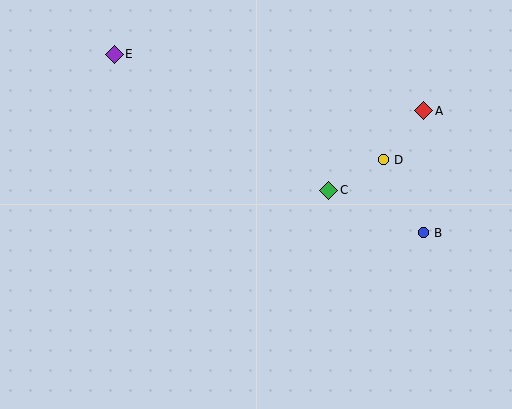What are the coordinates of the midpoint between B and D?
The midpoint between B and D is at (403, 196).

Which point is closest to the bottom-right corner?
Point B is closest to the bottom-right corner.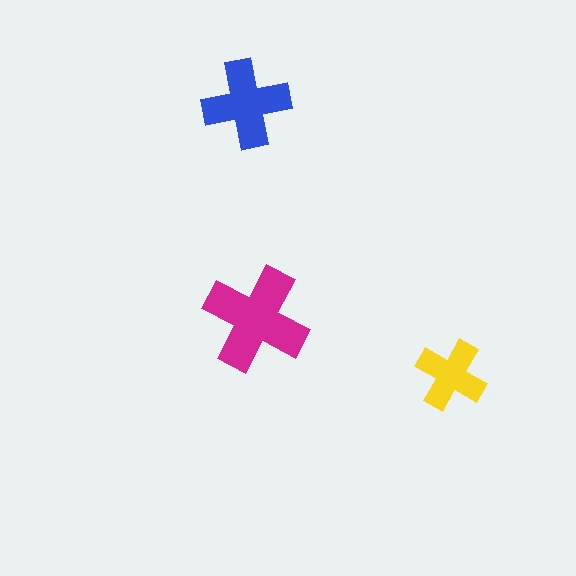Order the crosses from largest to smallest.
the magenta one, the blue one, the yellow one.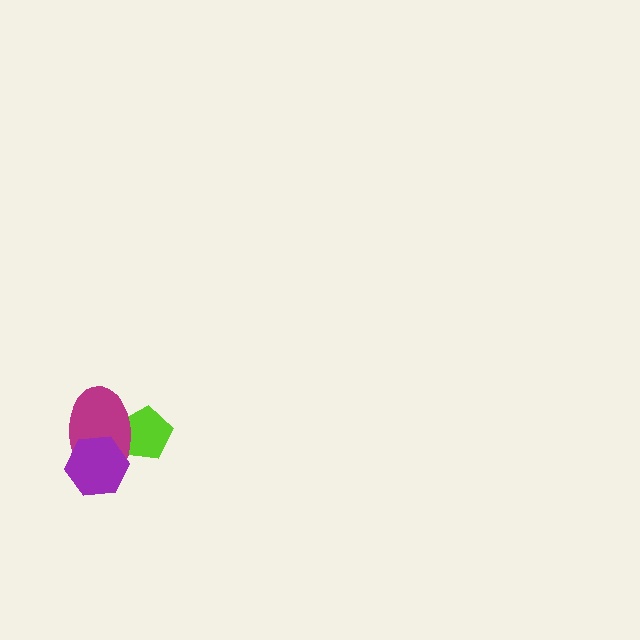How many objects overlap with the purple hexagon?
1 object overlaps with the purple hexagon.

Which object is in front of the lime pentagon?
The magenta ellipse is in front of the lime pentagon.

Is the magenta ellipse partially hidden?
Yes, it is partially covered by another shape.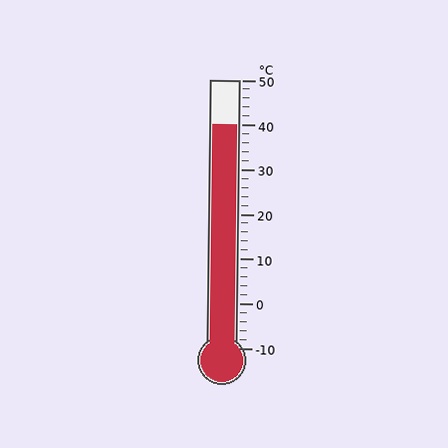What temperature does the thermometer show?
The thermometer shows approximately 40°C.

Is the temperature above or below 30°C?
The temperature is above 30°C.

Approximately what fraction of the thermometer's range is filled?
The thermometer is filled to approximately 85% of its range.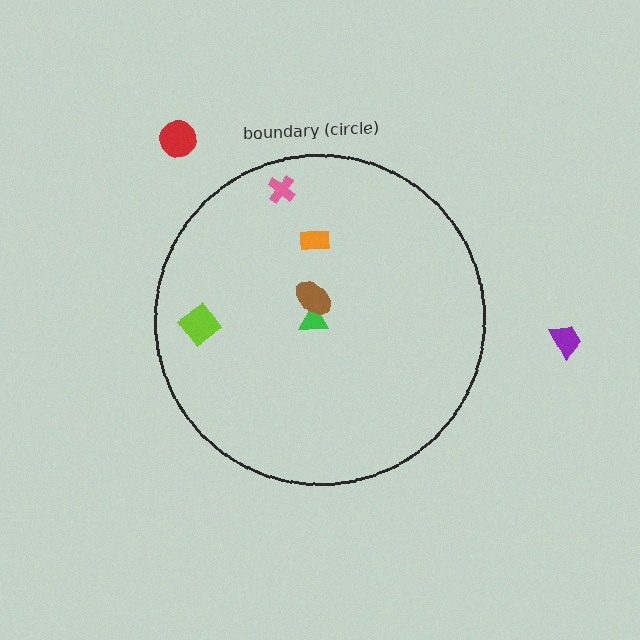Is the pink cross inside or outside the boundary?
Inside.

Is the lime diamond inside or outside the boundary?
Inside.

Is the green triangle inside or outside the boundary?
Inside.